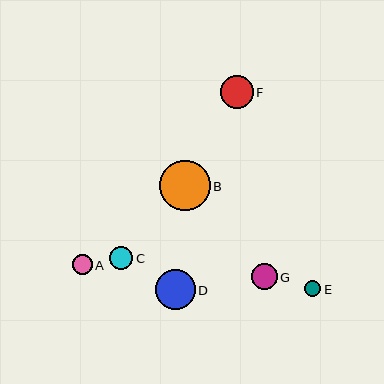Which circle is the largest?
Circle B is the largest with a size of approximately 51 pixels.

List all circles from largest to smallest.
From largest to smallest: B, D, F, G, C, A, E.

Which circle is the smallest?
Circle E is the smallest with a size of approximately 17 pixels.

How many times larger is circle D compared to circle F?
Circle D is approximately 1.2 times the size of circle F.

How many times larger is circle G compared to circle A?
Circle G is approximately 1.3 times the size of circle A.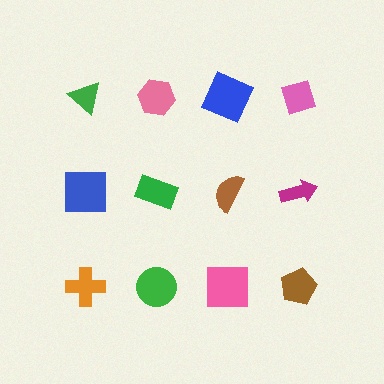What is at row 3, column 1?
An orange cross.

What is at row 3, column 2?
A green circle.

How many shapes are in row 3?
4 shapes.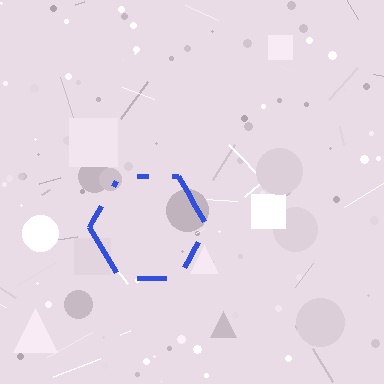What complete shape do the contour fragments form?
The contour fragments form a hexagon.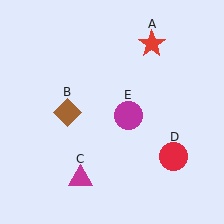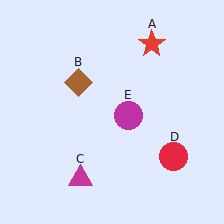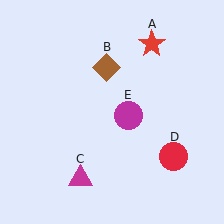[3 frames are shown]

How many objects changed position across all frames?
1 object changed position: brown diamond (object B).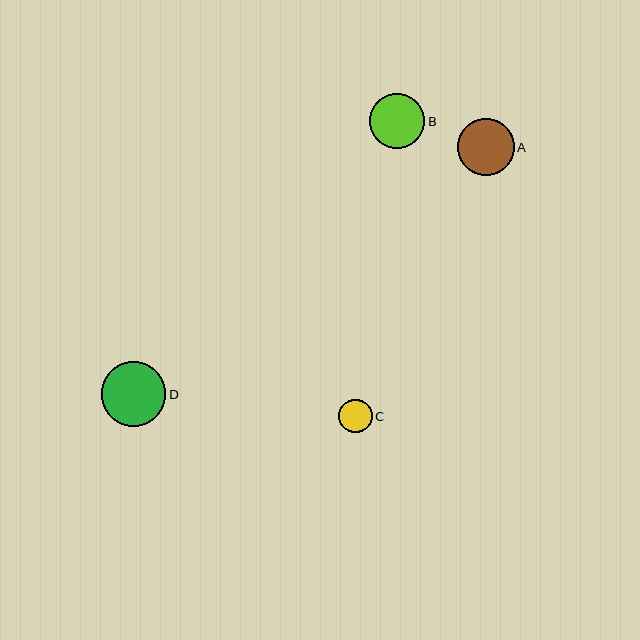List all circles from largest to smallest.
From largest to smallest: D, A, B, C.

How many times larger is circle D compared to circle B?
Circle D is approximately 1.2 times the size of circle B.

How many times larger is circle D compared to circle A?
Circle D is approximately 1.1 times the size of circle A.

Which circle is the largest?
Circle D is the largest with a size of approximately 65 pixels.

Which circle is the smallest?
Circle C is the smallest with a size of approximately 33 pixels.